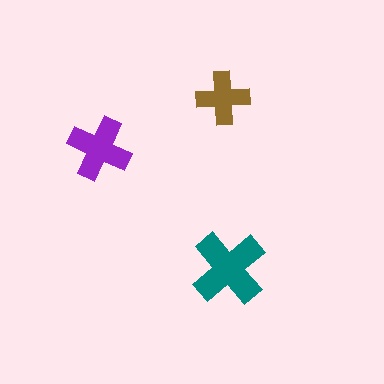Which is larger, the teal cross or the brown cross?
The teal one.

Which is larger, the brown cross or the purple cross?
The purple one.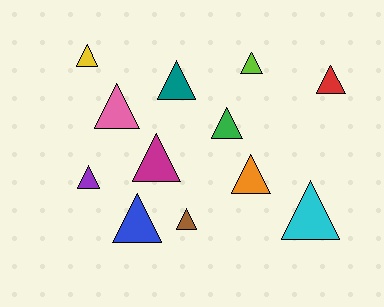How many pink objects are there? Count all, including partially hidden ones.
There is 1 pink object.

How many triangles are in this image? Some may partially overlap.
There are 12 triangles.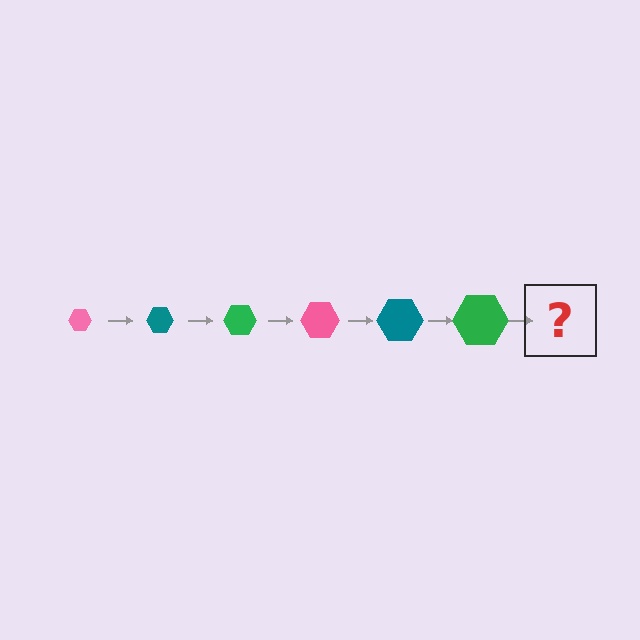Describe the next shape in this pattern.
It should be a pink hexagon, larger than the previous one.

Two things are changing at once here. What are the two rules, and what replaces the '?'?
The two rules are that the hexagon grows larger each step and the color cycles through pink, teal, and green. The '?' should be a pink hexagon, larger than the previous one.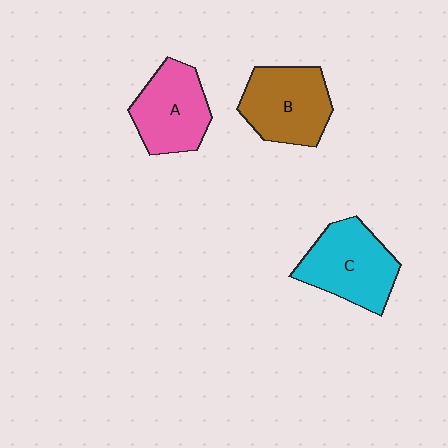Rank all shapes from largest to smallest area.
From largest to smallest: C (cyan), B (brown), A (pink).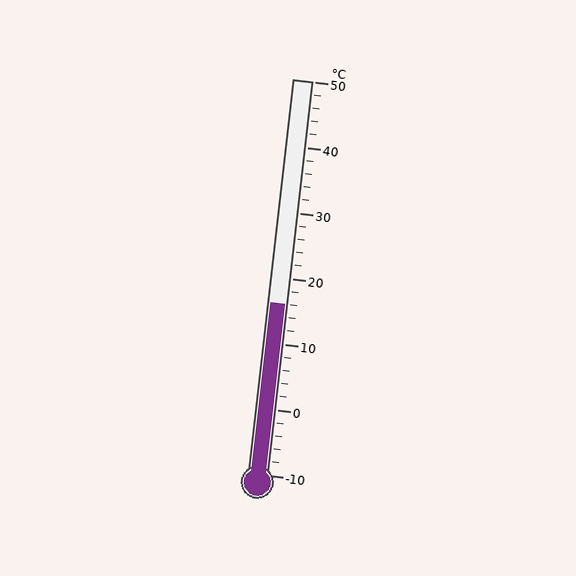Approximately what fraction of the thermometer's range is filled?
The thermometer is filled to approximately 45% of its range.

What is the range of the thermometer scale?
The thermometer scale ranges from -10°C to 50°C.